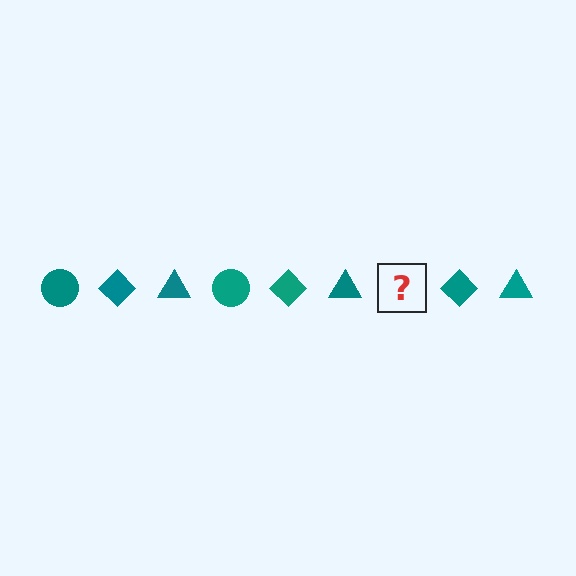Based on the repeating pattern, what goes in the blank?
The blank should be a teal circle.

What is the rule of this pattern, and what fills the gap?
The rule is that the pattern cycles through circle, diamond, triangle shapes in teal. The gap should be filled with a teal circle.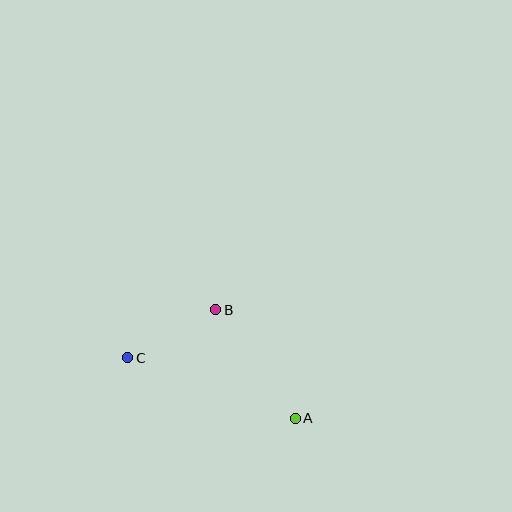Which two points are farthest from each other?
Points A and C are farthest from each other.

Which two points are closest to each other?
Points B and C are closest to each other.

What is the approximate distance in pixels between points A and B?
The distance between A and B is approximately 135 pixels.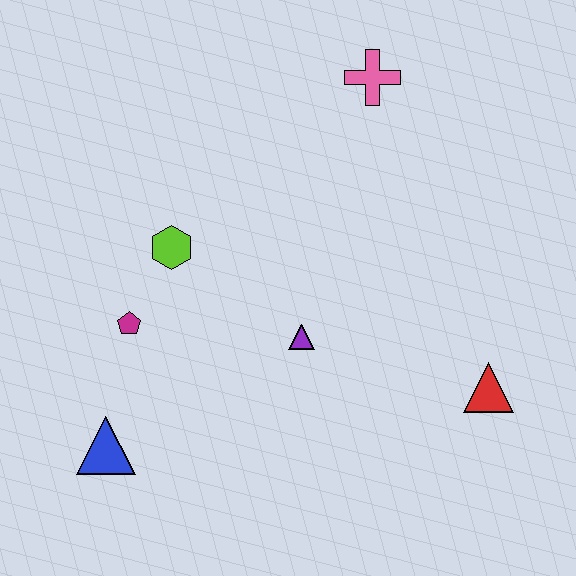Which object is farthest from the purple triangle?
The pink cross is farthest from the purple triangle.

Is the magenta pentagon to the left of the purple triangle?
Yes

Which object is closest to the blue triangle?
The magenta pentagon is closest to the blue triangle.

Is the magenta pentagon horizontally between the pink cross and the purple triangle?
No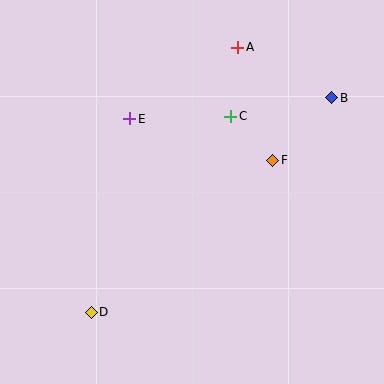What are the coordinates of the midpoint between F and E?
The midpoint between F and E is at (201, 139).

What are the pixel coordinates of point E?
Point E is at (129, 119).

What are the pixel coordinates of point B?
Point B is at (332, 98).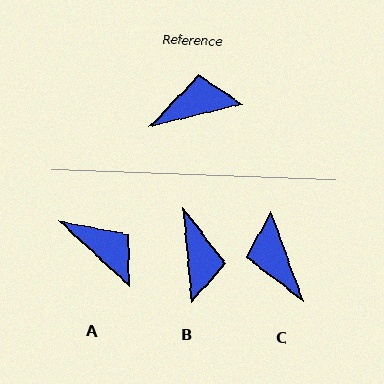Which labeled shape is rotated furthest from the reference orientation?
B, about 99 degrees away.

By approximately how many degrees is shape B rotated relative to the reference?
Approximately 99 degrees clockwise.